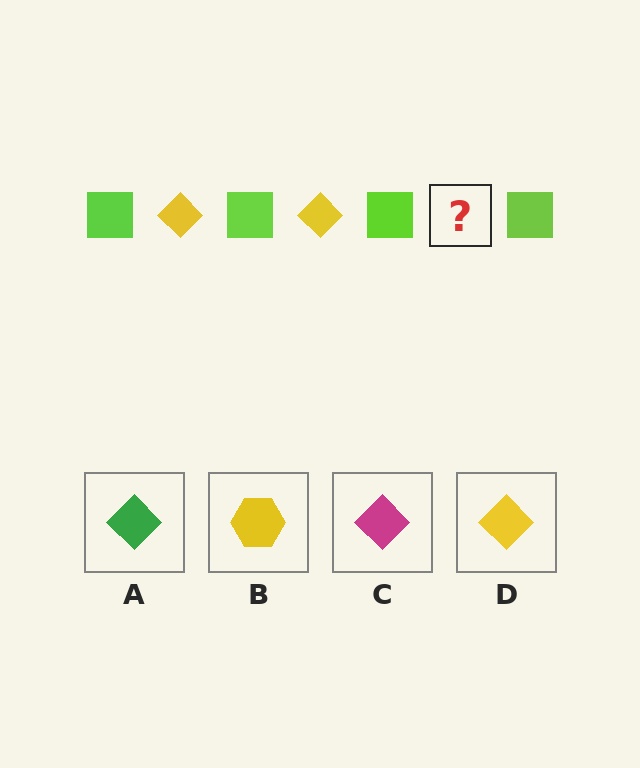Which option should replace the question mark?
Option D.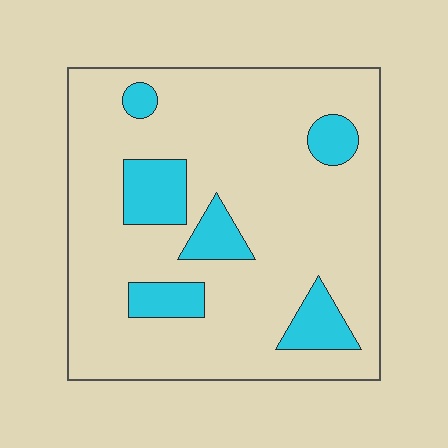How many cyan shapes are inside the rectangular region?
6.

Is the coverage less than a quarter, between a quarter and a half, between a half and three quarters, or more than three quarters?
Less than a quarter.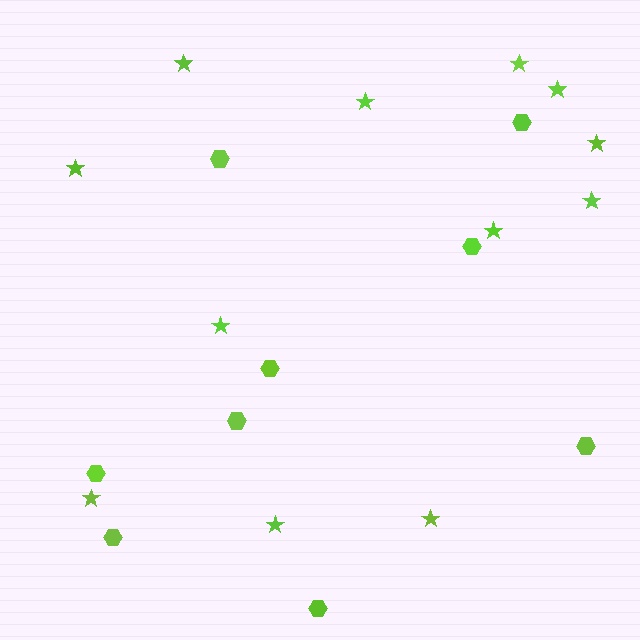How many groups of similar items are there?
There are 2 groups: one group of hexagons (9) and one group of stars (12).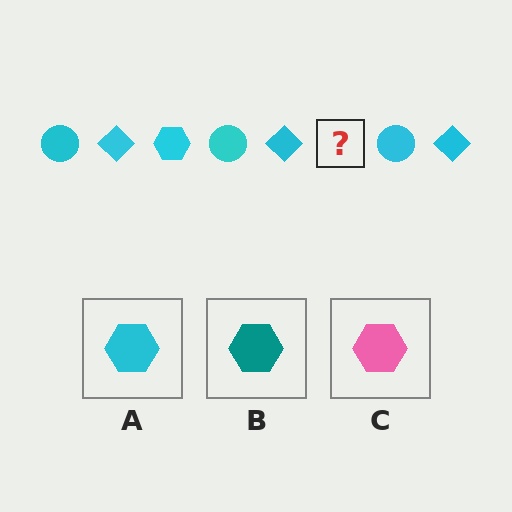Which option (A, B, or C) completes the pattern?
A.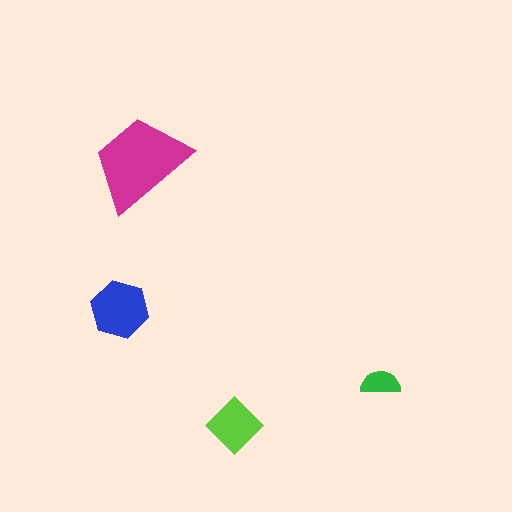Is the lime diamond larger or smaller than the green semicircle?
Larger.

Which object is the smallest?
The green semicircle.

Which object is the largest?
The magenta trapezoid.